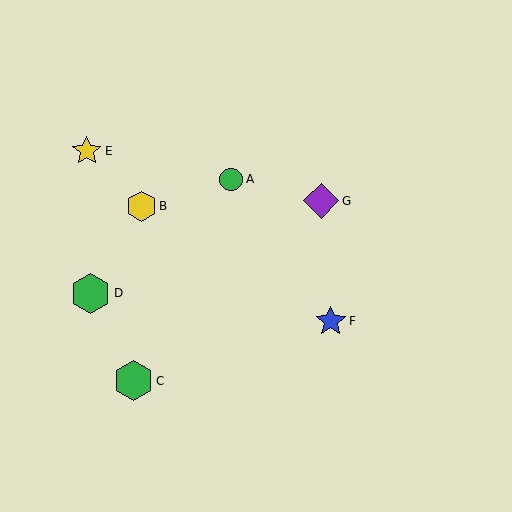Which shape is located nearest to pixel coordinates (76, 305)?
The green hexagon (labeled D) at (91, 293) is nearest to that location.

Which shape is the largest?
The green hexagon (labeled C) is the largest.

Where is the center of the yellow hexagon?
The center of the yellow hexagon is at (141, 206).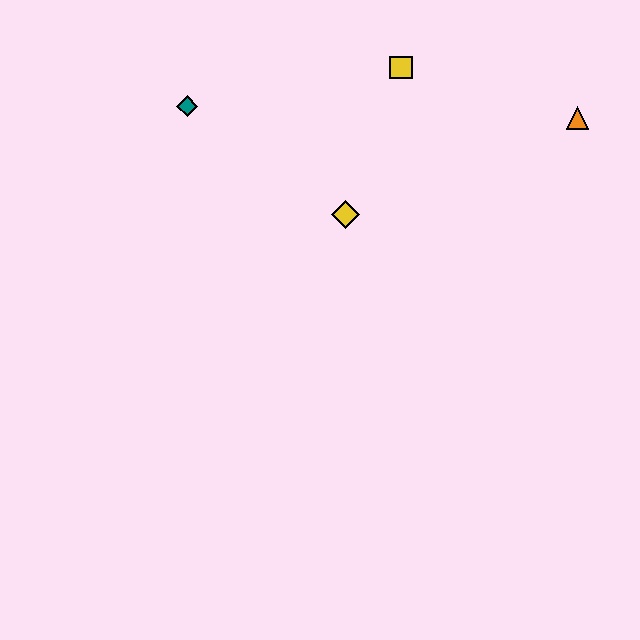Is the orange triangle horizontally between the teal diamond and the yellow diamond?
No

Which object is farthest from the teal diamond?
The orange triangle is farthest from the teal diamond.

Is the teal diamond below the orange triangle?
No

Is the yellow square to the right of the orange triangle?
No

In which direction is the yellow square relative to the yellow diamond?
The yellow square is above the yellow diamond.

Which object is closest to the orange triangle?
The yellow square is closest to the orange triangle.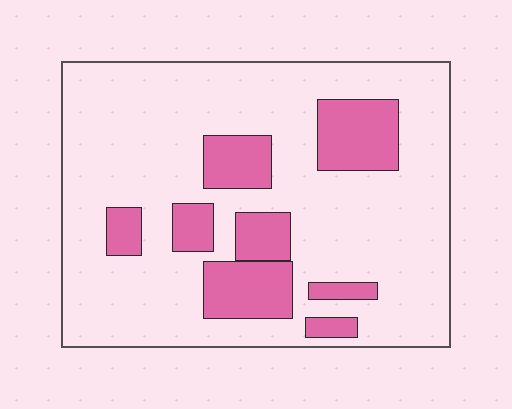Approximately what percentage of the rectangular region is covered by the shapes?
Approximately 20%.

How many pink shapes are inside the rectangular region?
8.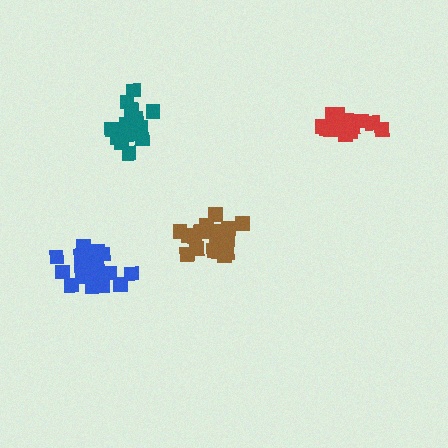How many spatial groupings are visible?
There are 4 spatial groupings.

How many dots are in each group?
Group 1: 21 dots, Group 2: 15 dots, Group 3: 18 dots, Group 4: 21 dots (75 total).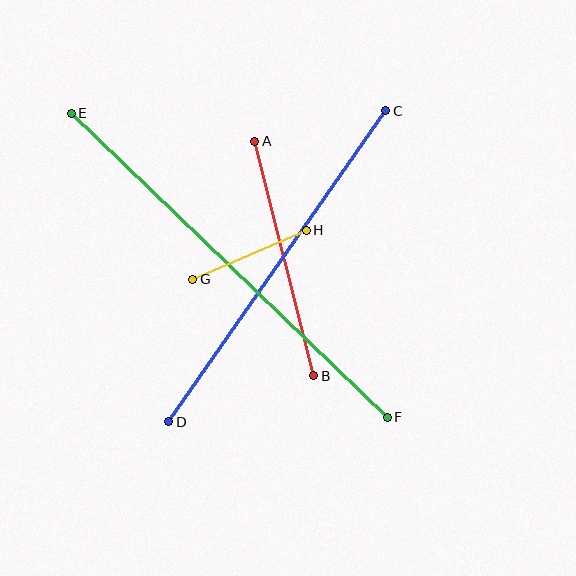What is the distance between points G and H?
The distance is approximately 124 pixels.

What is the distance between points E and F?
The distance is approximately 439 pixels.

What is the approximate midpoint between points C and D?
The midpoint is at approximately (277, 266) pixels.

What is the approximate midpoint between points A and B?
The midpoint is at approximately (284, 258) pixels.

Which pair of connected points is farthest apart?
Points E and F are farthest apart.